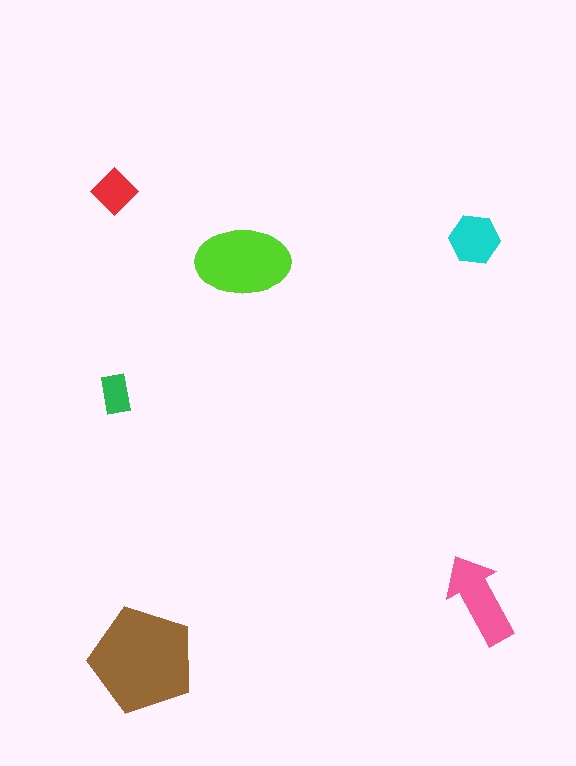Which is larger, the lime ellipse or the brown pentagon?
The brown pentagon.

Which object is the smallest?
The green rectangle.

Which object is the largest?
The brown pentagon.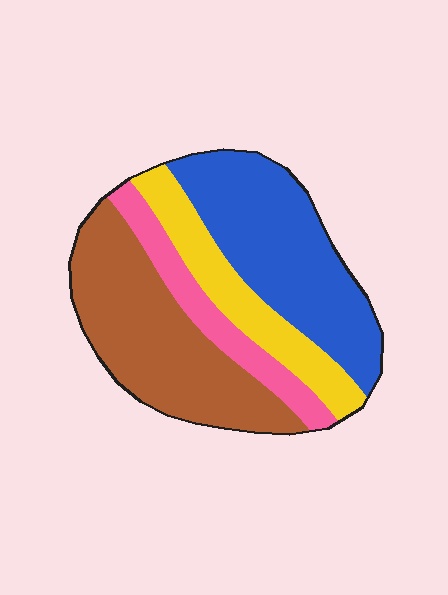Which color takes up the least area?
Pink, at roughly 15%.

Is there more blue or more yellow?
Blue.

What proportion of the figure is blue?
Blue covers roughly 35% of the figure.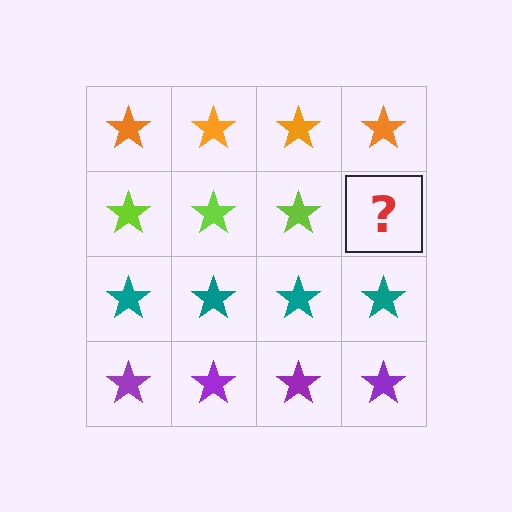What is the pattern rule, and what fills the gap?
The rule is that each row has a consistent color. The gap should be filled with a lime star.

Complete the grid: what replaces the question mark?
The question mark should be replaced with a lime star.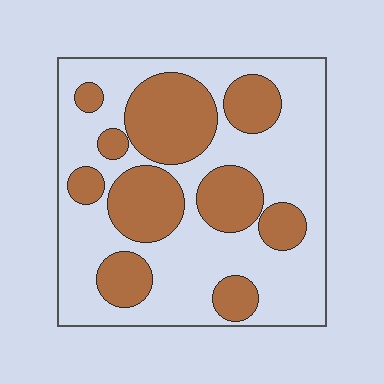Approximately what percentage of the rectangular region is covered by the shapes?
Approximately 35%.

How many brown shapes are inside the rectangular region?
10.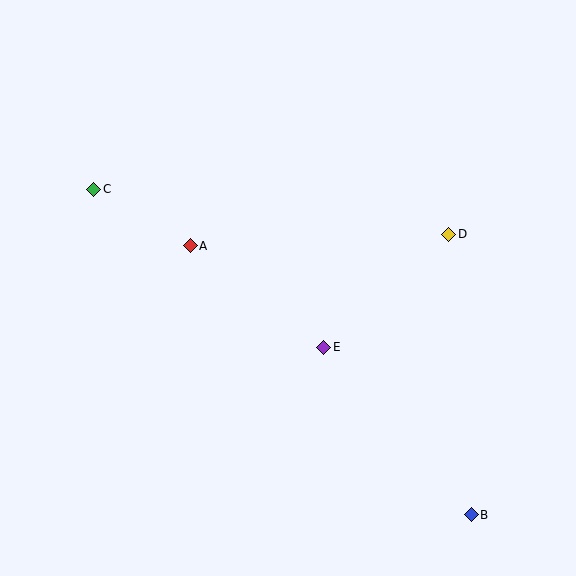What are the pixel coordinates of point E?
Point E is at (324, 347).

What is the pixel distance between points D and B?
The distance between D and B is 281 pixels.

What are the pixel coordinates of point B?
Point B is at (471, 515).